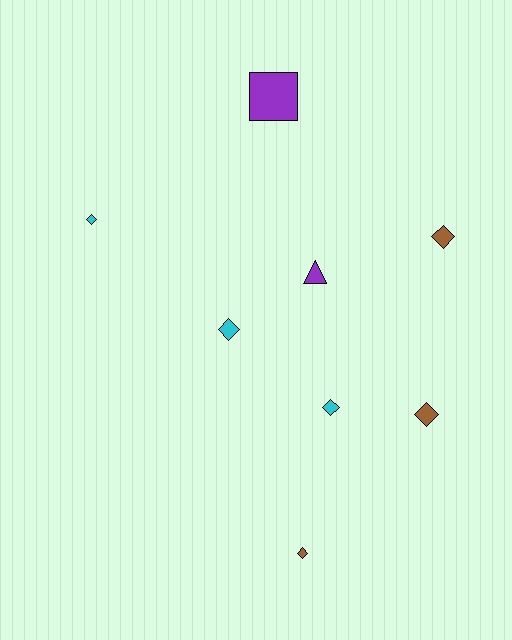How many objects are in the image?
There are 8 objects.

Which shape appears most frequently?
Diamond, with 6 objects.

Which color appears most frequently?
Brown, with 3 objects.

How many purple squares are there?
There is 1 purple square.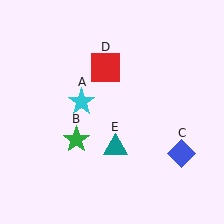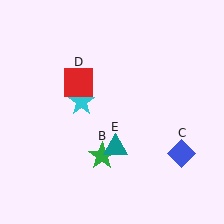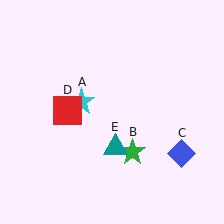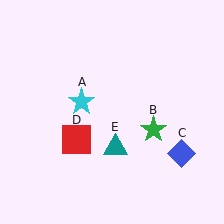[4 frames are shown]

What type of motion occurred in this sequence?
The green star (object B), red square (object D) rotated counterclockwise around the center of the scene.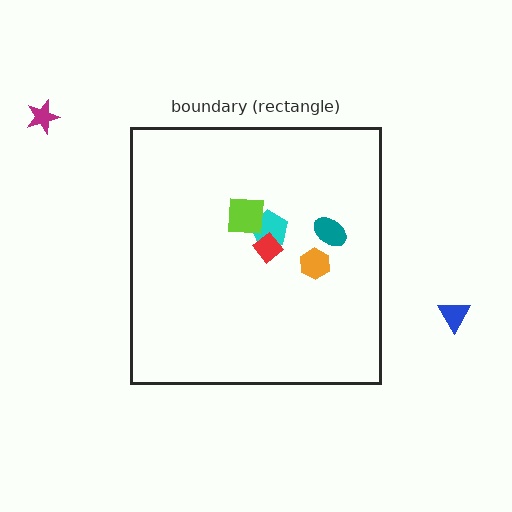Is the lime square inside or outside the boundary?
Inside.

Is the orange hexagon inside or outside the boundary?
Inside.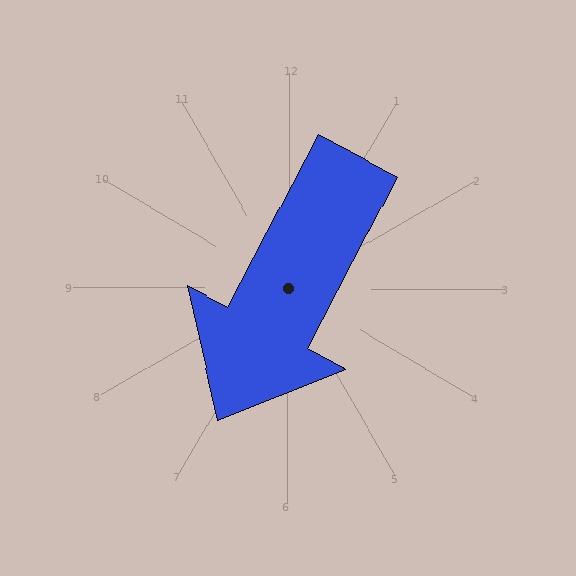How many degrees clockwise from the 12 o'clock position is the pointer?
Approximately 208 degrees.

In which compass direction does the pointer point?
Southwest.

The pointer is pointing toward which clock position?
Roughly 7 o'clock.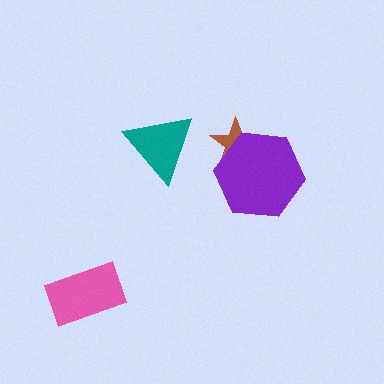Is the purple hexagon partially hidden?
No, no other shape covers it.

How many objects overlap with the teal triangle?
0 objects overlap with the teal triangle.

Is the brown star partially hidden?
Yes, it is partially covered by another shape.